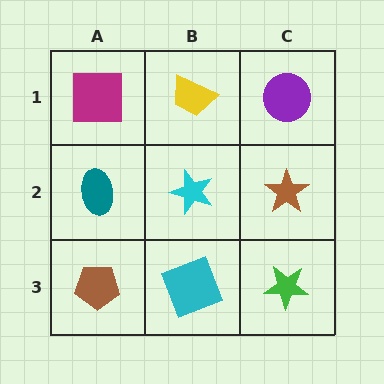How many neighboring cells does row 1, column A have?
2.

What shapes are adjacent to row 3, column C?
A brown star (row 2, column C), a cyan square (row 3, column B).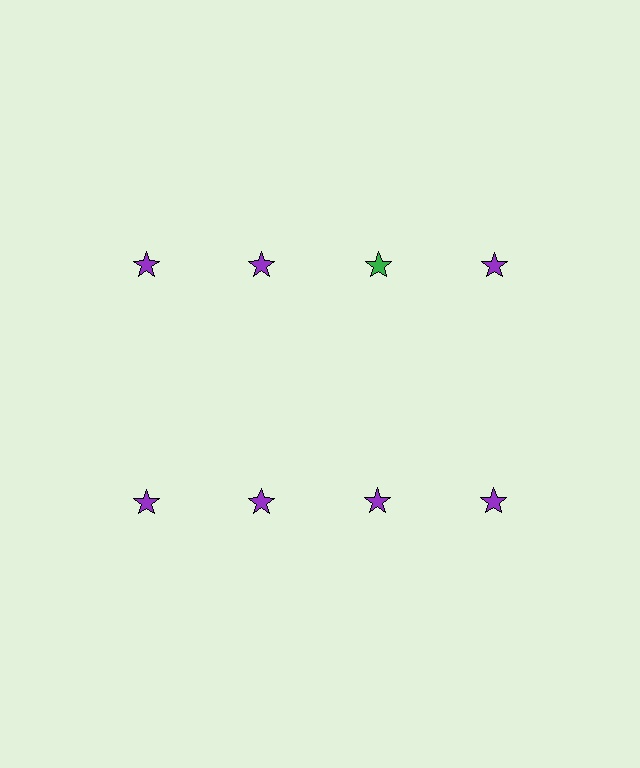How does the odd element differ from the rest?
It has a different color: green instead of purple.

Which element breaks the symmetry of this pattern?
The green star in the top row, center column breaks the symmetry. All other shapes are purple stars.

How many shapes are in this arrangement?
There are 8 shapes arranged in a grid pattern.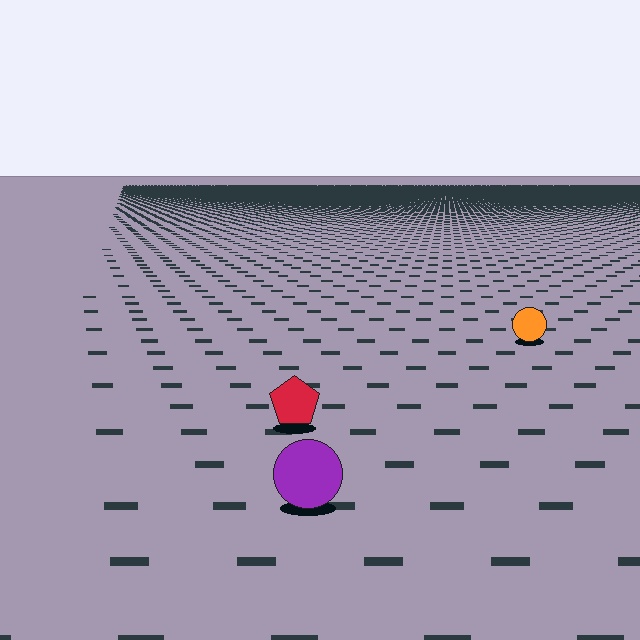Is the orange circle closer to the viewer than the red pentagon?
No. The red pentagon is closer — you can tell from the texture gradient: the ground texture is coarser near it.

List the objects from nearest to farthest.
From nearest to farthest: the purple circle, the red pentagon, the orange circle.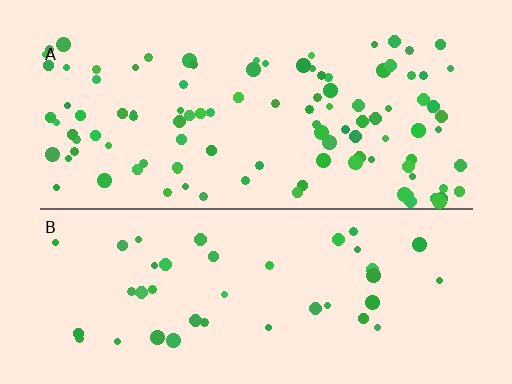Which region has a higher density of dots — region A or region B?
A (the top).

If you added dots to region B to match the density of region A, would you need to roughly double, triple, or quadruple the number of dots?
Approximately triple.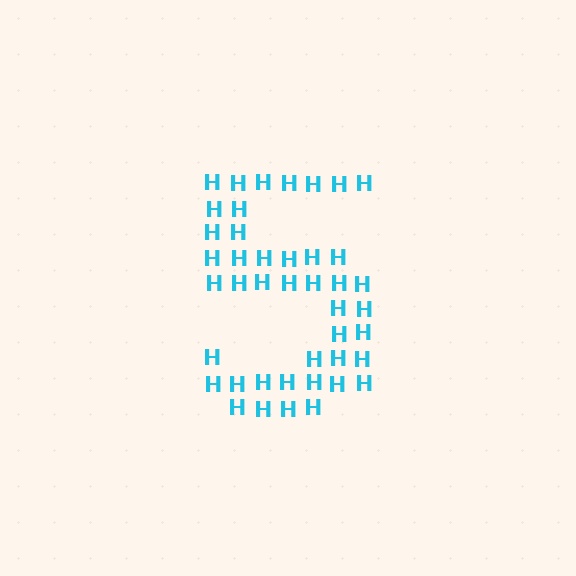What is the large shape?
The large shape is the digit 5.